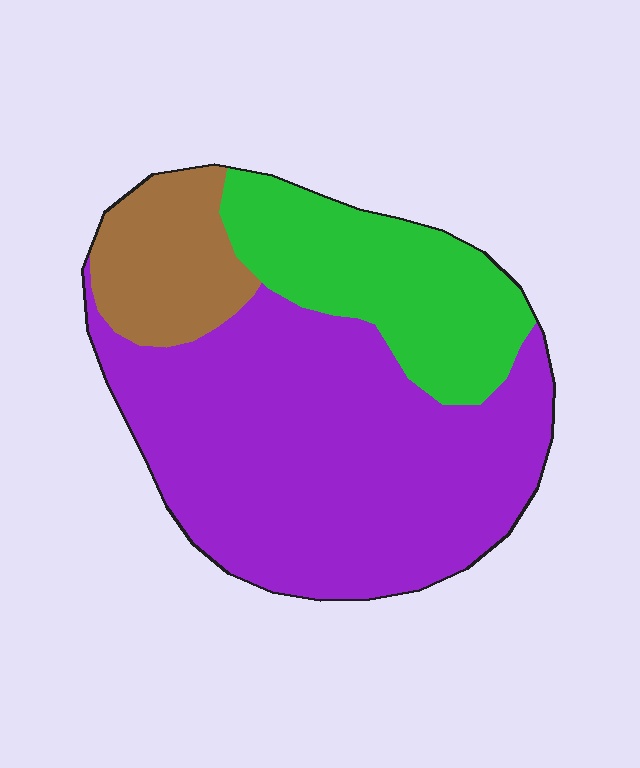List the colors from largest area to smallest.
From largest to smallest: purple, green, brown.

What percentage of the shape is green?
Green covers around 25% of the shape.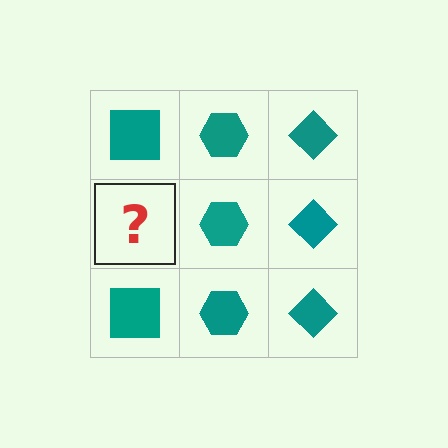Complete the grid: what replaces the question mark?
The question mark should be replaced with a teal square.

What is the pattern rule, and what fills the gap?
The rule is that each column has a consistent shape. The gap should be filled with a teal square.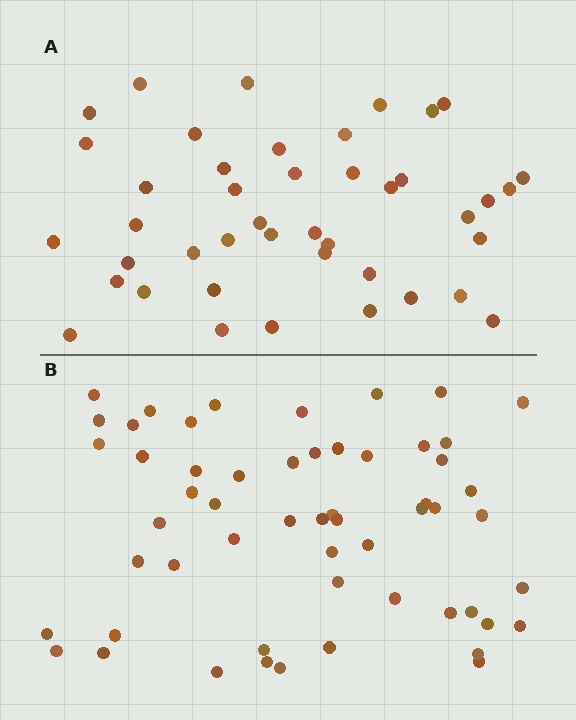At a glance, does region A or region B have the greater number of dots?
Region B (the bottom region) has more dots.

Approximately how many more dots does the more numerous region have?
Region B has approximately 15 more dots than region A.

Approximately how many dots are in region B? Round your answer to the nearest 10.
About 60 dots. (The exact count is 56, which rounds to 60.)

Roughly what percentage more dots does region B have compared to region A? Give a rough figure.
About 30% more.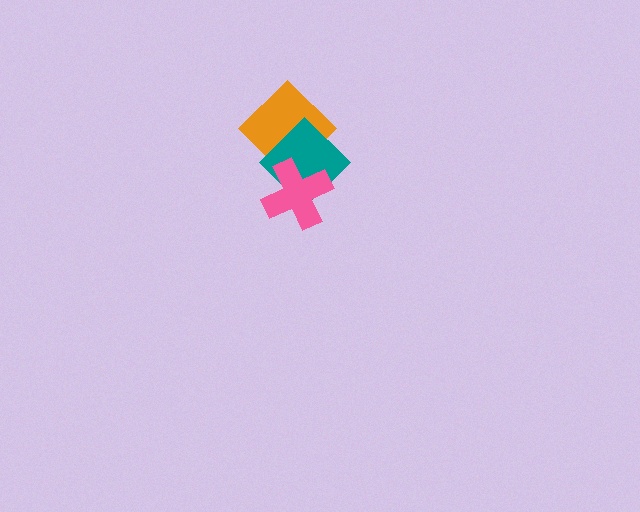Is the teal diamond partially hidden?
Yes, it is partially covered by another shape.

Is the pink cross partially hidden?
No, no other shape covers it.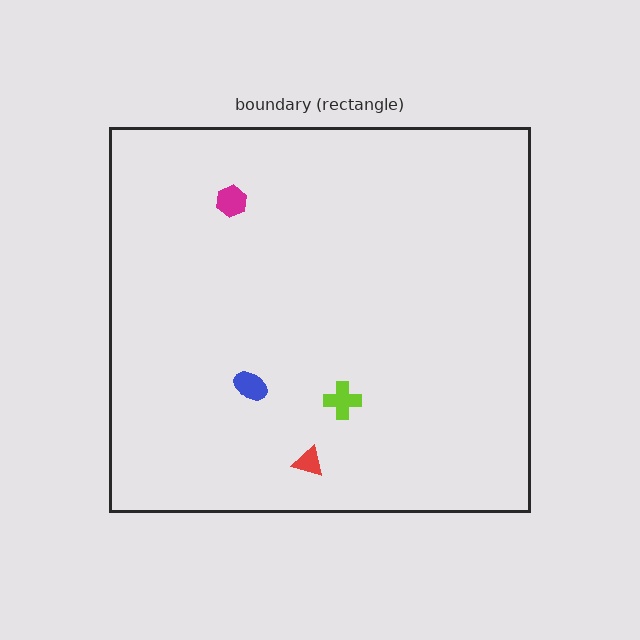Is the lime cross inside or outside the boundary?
Inside.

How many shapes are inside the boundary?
4 inside, 0 outside.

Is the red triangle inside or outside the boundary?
Inside.